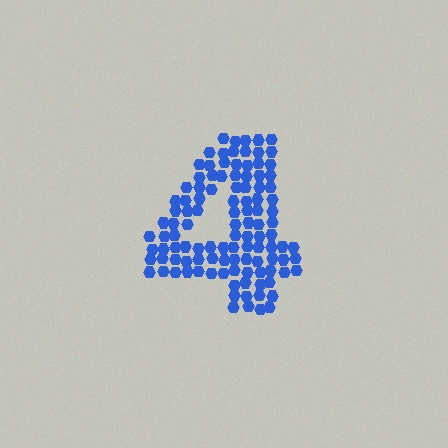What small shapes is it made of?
It is made of small hexagons.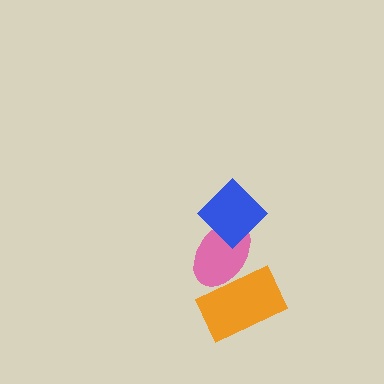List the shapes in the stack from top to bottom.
From top to bottom: the blue diamond, the pink ellipse, the orange rectangle.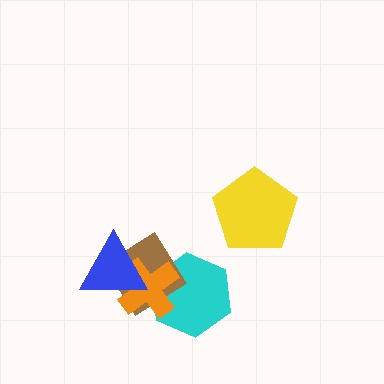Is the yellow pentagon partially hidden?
No, no other shape covers it.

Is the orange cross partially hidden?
Yes, it is partially covered by another shape.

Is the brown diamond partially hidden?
Yes, it is partially covered by another shape.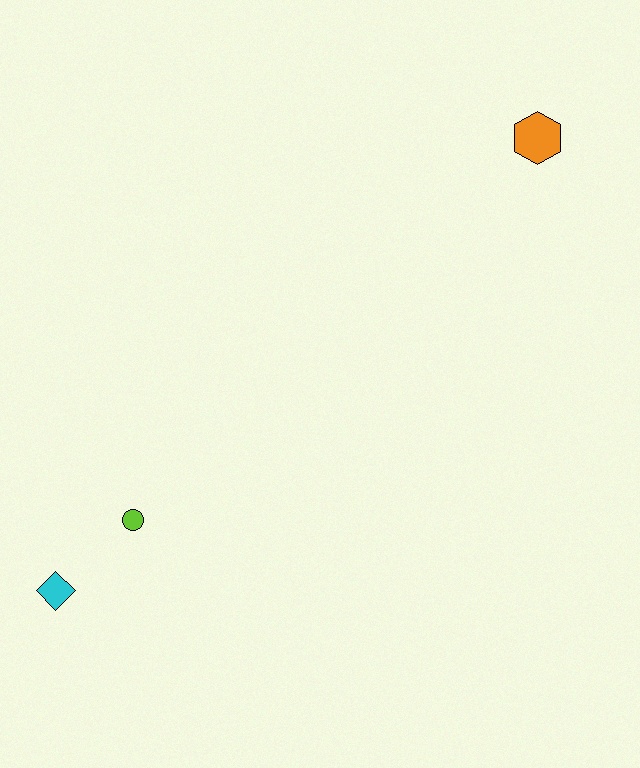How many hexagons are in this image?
There is 1 hexagon.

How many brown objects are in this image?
There are no brown objects.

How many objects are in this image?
There are 3 objects.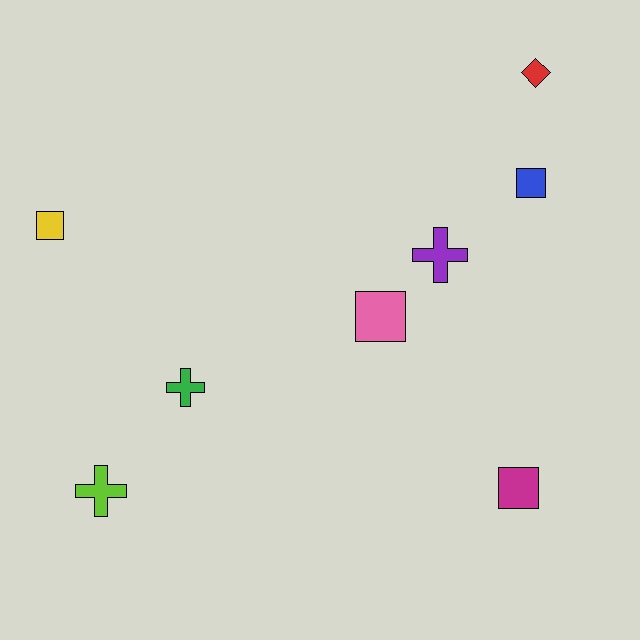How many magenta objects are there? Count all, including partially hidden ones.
There is 1 magenta object.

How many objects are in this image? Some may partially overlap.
There are 8 objects.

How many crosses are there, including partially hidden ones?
There are 3 crosses.